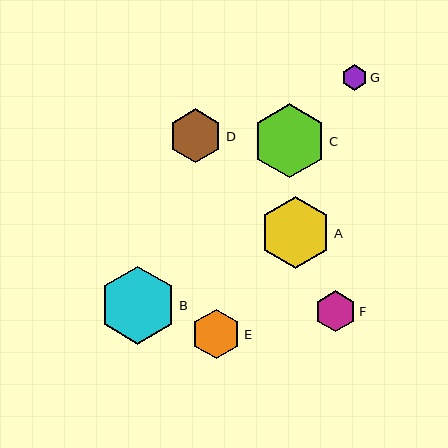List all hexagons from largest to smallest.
From largest to smallest: B, C, A, D, E, F, G.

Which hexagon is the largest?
Hexagon B is the largest with a size of approximately 77 pixels.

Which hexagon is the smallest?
Hexagon G is the smallest with a size of approximately 26 pixels.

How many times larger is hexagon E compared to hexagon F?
Hexagon E is approximately 1.2 times the size of hexagon F.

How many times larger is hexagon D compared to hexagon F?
Hexagon D is approximately 1.3 times the size of hexagon F.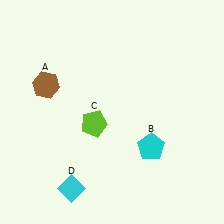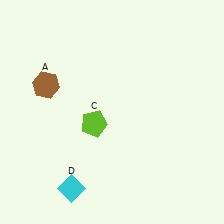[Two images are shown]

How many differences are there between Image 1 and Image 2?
There is 1 difference between the two images.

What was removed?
The cyan pentagon (B) was removed in Image 2.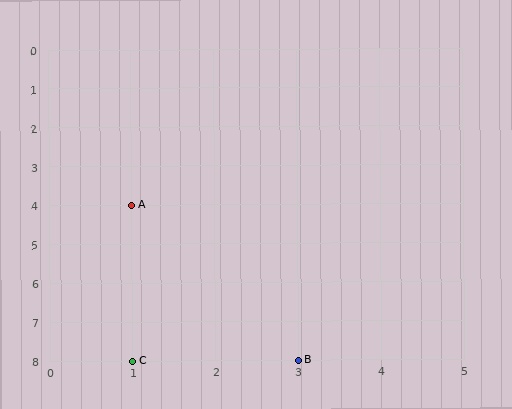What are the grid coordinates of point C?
Point C is at grid coordinates (1, 8).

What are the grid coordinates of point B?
Point B is at grid coordinates (3, 8).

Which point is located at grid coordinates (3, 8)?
Point B is at (3, 8).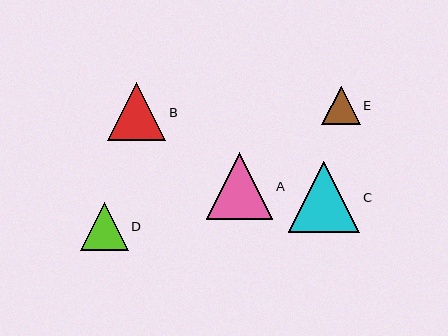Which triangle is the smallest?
Triangle E is the smallest with a size of approximately 38 pixels.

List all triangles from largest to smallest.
From largest to smallest: C, A, B, D, E.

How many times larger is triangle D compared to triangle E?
Triangle D is approximately 1.2 times the size of triangle E.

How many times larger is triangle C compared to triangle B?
Triangle C is approximately 1.2 times the size of triangle B.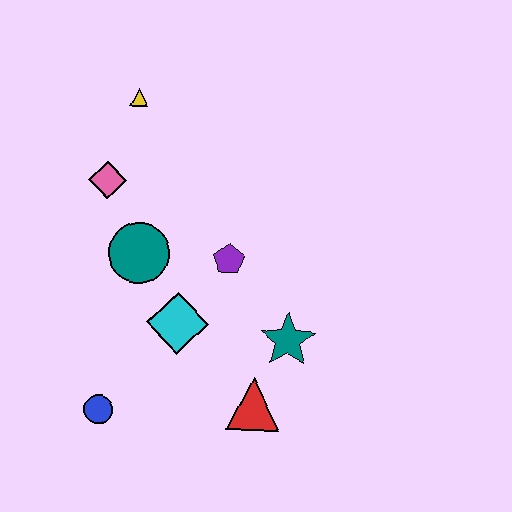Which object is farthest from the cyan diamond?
The yellow triangle is farthest from the cyan diamond.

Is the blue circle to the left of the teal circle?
Yes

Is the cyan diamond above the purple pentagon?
No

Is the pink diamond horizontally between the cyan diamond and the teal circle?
No